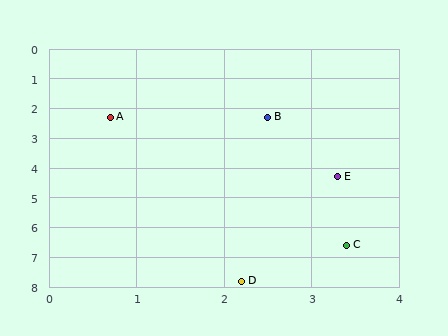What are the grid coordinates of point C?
Point C is at approximately (3.4, 6.6).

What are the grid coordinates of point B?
Point B is at approximately (2.5, 2.3).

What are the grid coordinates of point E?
Point E is at approximately (3.3, 4.3).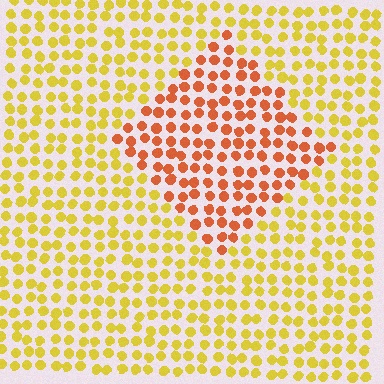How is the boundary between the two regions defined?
The boundary is defined purely by a slight shift in hue (about 39 degrees). Spacing, size, and orientation are identical on both sides.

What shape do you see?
I see a diamond.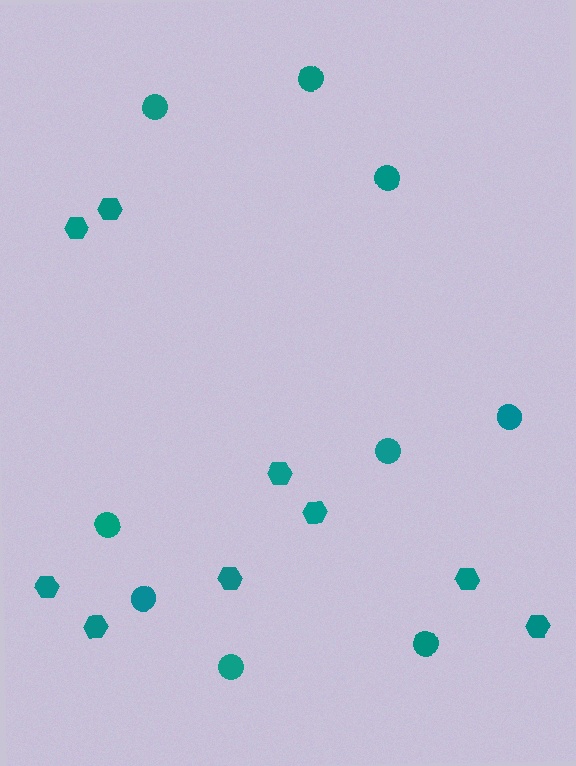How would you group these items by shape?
There are 2 groups: one group of circles (9) and one group of hexagons (9).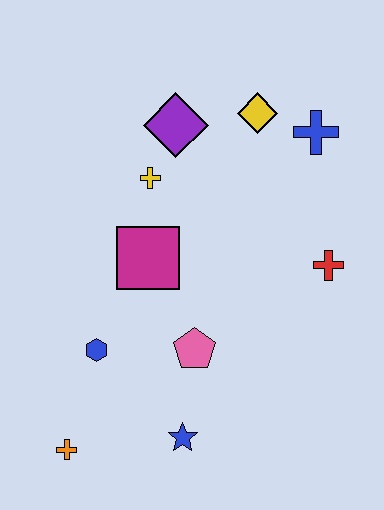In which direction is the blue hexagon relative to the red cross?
The blue hexagon is to the left of the red cross.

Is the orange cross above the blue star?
No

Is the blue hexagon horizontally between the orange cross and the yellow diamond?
Yes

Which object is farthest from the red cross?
The orange cross is farthest from the red cross.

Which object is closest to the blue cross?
The yellow diamond is closest to the blue cross.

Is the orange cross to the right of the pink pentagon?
No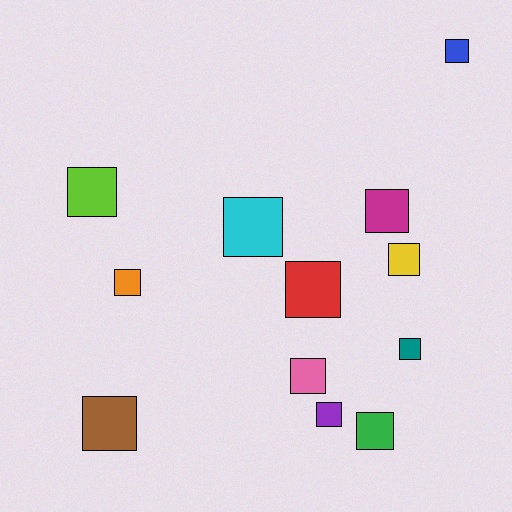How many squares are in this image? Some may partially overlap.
There are 12 squares.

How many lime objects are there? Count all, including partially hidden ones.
There is 1 lime object.